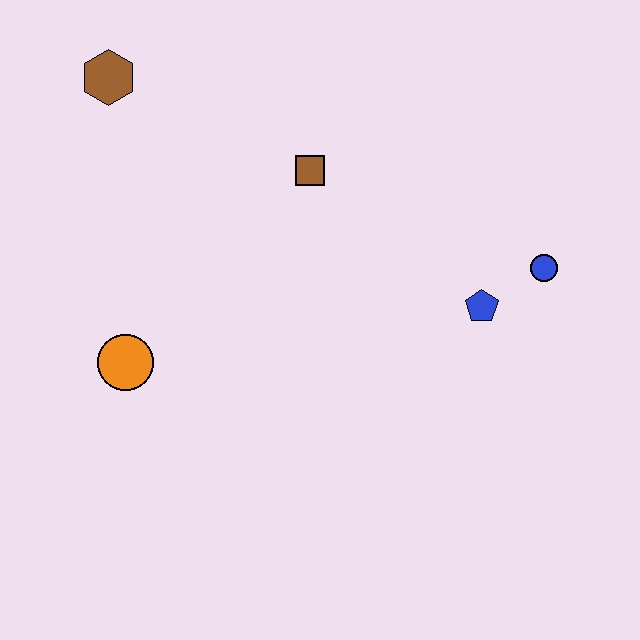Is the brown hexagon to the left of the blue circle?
Yes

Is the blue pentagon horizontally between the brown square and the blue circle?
Yes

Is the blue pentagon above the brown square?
No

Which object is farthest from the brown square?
The orange circle is farthest from the brown square.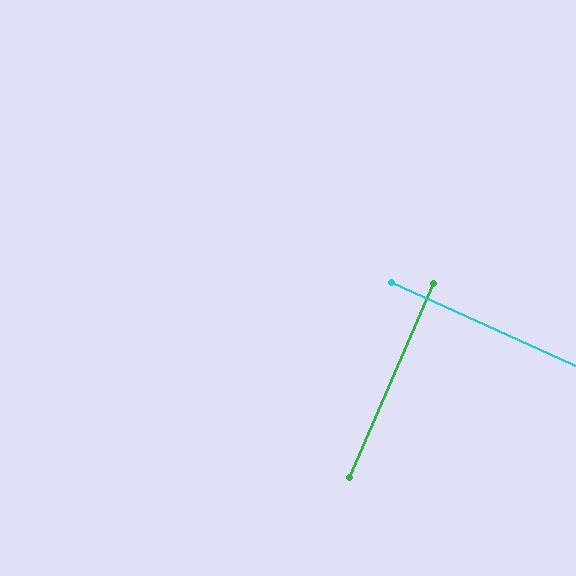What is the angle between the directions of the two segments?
Approximately 89 degrees.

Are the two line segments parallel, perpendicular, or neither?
Perpendicular — they meet at approximately 89°.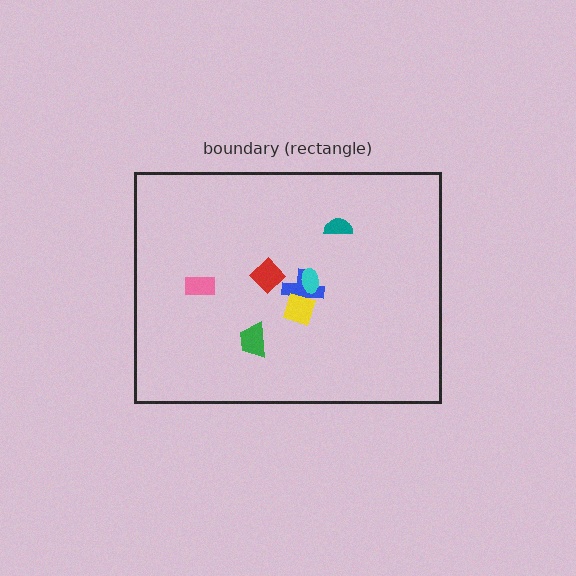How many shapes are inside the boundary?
7 inside, 0 outside.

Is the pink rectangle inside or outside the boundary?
Inside.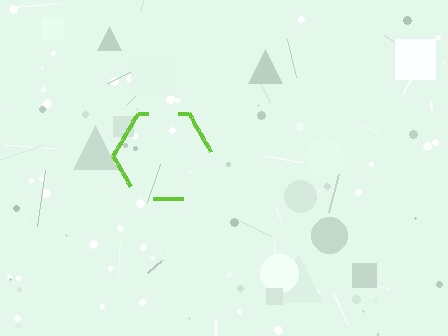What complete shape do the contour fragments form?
The contour fragments form a hexagon.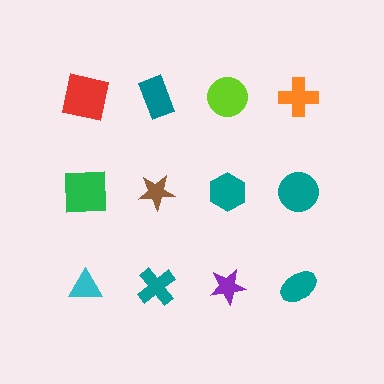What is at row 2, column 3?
A teal hexagon.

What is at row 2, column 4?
A teal circle.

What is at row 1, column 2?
A teal rectangle.